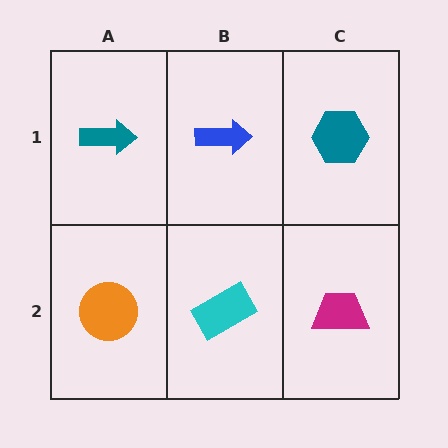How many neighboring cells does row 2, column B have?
3.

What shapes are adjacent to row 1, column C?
A magenta trapezoid (row 2, column C), a blue arrow (row 1, column B).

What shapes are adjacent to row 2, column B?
A blue arrow (row 1, column B), an orange circle (row 2, column A), a magenta trapezoid (row 2, column C).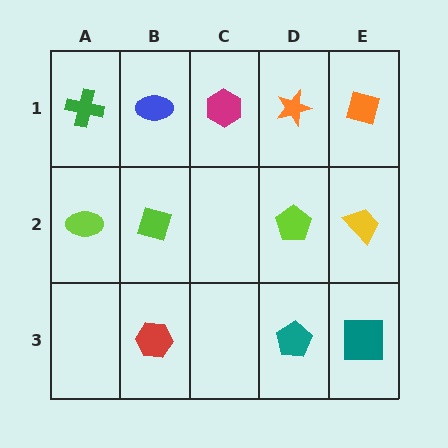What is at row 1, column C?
A magenta hexagon.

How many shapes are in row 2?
4 shapes.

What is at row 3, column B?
A red hexagon.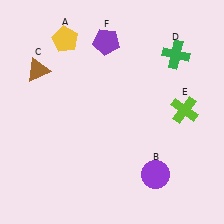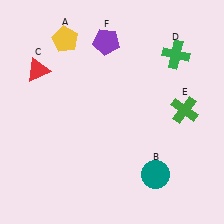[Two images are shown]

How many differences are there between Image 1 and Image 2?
There are 3 differences between the two images.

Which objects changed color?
B changed from purple to teal. C changed from brown to red. E changed from lime to green.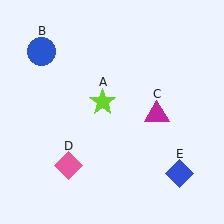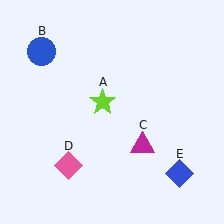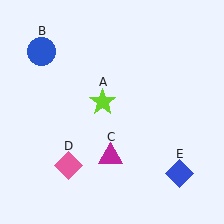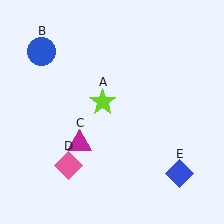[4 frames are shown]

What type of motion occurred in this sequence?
The magenta triangle (object C) rotated clockwise around the center of the scene.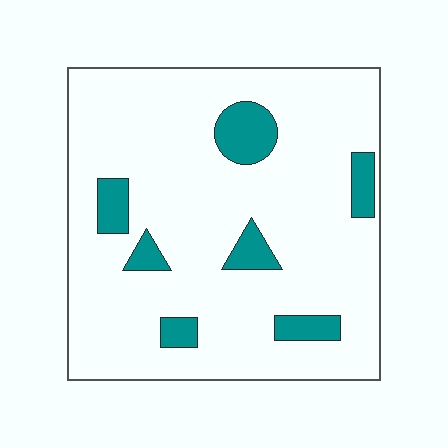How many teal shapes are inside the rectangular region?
7.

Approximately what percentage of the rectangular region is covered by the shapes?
Approximately 10%.